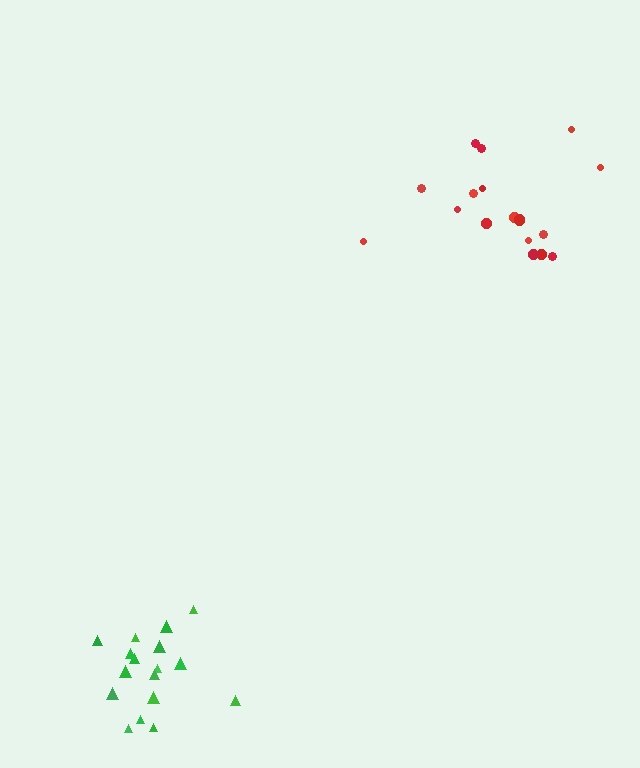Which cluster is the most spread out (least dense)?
Red.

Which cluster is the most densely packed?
Green.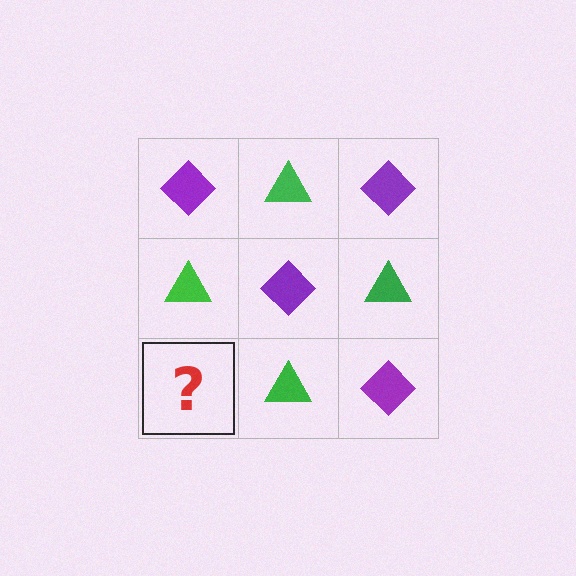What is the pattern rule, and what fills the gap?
The rule is that it alternates purple diamond and green triangle in a checkerboard pattern. The gap should be filled with a purple diamond.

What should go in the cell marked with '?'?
The missing cell should contain a purple diamond.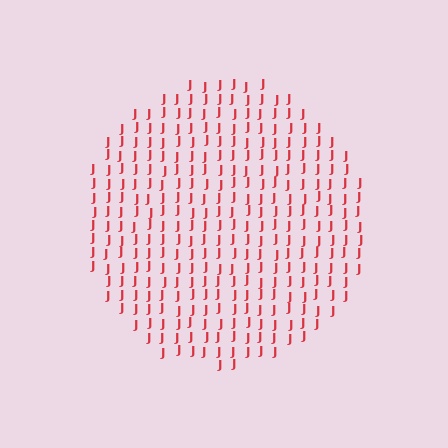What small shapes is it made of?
It is made of small letter J's.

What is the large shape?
The large shape is a circle.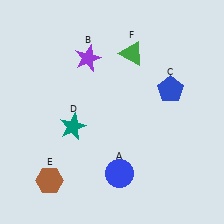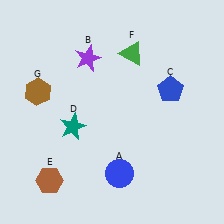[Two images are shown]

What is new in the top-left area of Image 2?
A brown hexagon (G) was added in the top-left area of Image 2.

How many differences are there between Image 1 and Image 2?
There is 1 difference between the two images.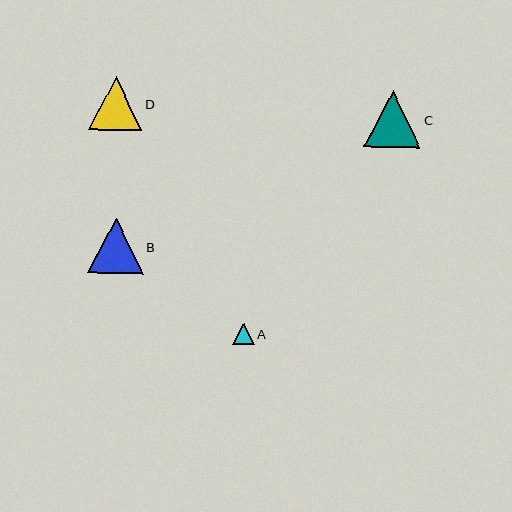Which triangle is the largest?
Triangle C is the largest with a size of approximately 56 pixels.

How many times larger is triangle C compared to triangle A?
Triangle C is approximately 2.6 times the size of triangle A.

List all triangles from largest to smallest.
From largest to smallest: C, B, D, A.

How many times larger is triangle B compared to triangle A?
Triangle B is approximately 2.5 times the size of triangle A.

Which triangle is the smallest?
Triangle A is the smallest with a size of approximately 22 pixels.